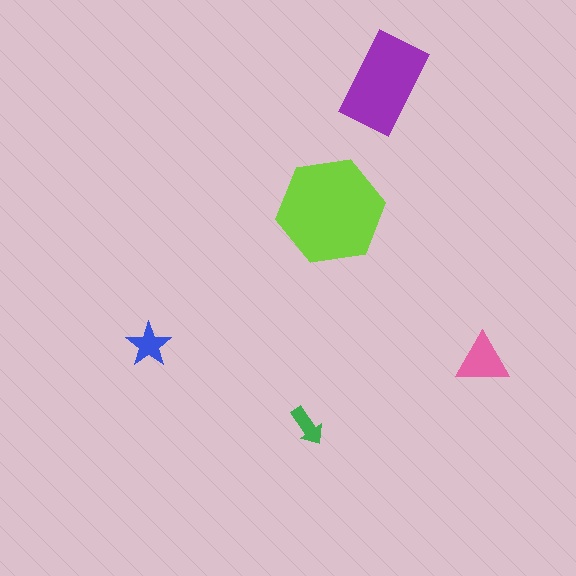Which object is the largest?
The lime hexagon.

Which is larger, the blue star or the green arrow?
The blue star.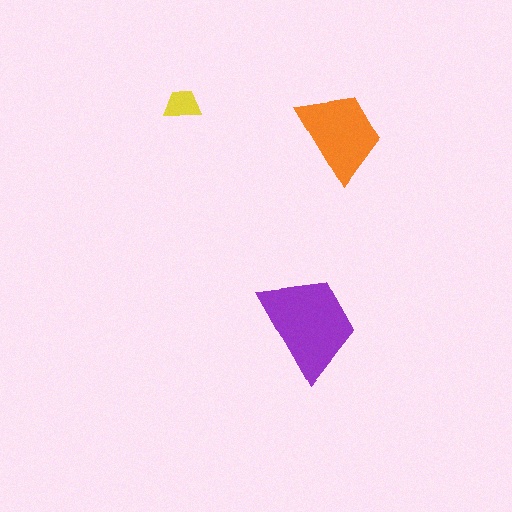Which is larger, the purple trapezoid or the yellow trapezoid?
The purple one.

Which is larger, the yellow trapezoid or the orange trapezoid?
The orange one.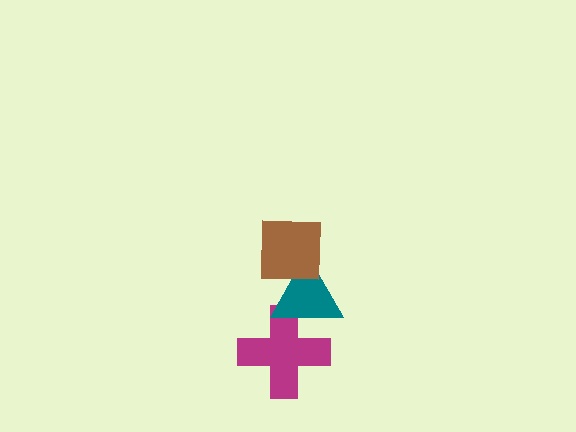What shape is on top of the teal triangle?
The brown square is on top of the teal triangle.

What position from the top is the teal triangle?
The teal triangle is 2nd from the top.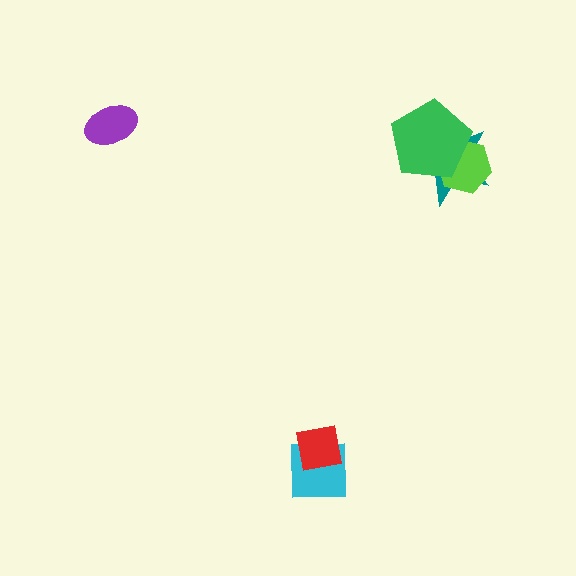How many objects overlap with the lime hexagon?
2 objects overlap with the lime hexagon.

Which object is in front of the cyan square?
The red square is in front of the cyan square.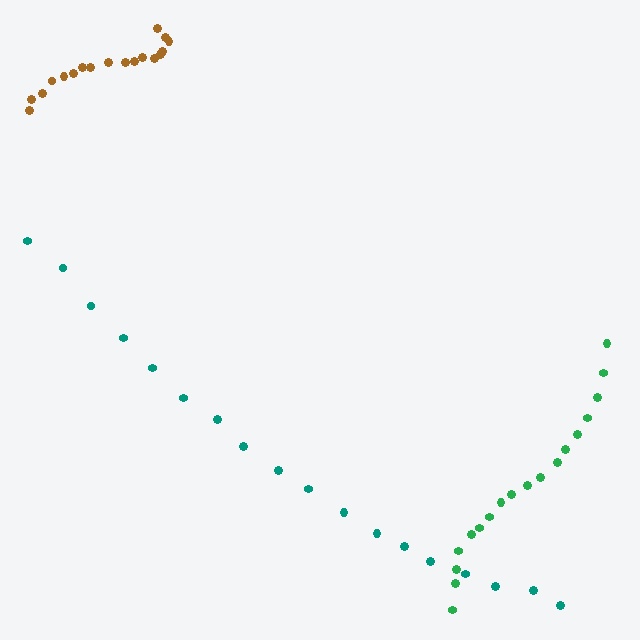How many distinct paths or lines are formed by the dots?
There are 3 distinct paths.